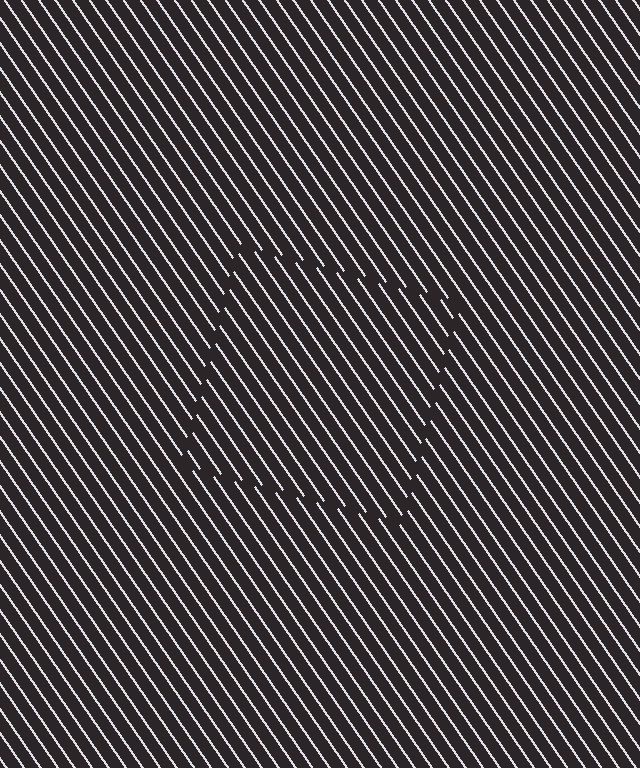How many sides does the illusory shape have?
4 sides — the line-ends trace a square.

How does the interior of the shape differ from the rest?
The interior of the shape contains the same grating, shifted by half a period — the contour is defined by the phase discontinuity where line-ends from the inner and outer gratings abut.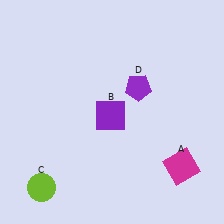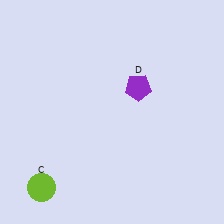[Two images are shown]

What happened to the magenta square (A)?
The magenta square (A) was removed in Image 2. It was in the bottom-right area of Image 1.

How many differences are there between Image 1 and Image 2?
There are 2 differences between the two images.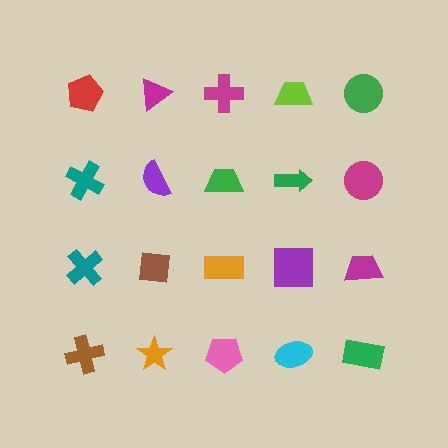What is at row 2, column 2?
A purple semicircle.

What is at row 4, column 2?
An orange star.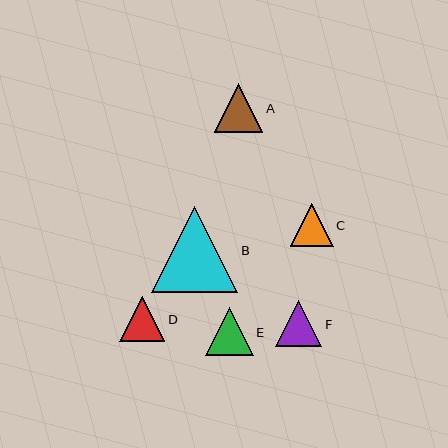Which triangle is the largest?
Triangle B is the largest with a size of approximately 86 pixels.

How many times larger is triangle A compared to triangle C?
Triangle A is approximately 1.1 times the size of triangle C.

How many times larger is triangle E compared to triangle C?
Triangle E is approximately 1.1 times the size of triangle C.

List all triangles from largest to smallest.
From largest to smallest: B, A, E, F, D, C.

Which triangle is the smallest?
Triangle C is the smallest with a size of approximately 43 pixels.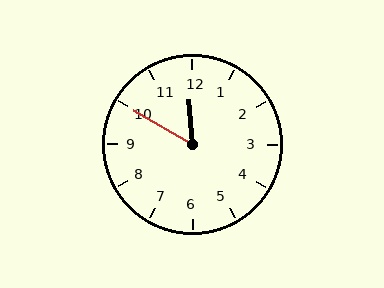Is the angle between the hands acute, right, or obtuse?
It is acute.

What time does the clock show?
11:50.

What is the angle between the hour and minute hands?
Approximately 55 degrees.